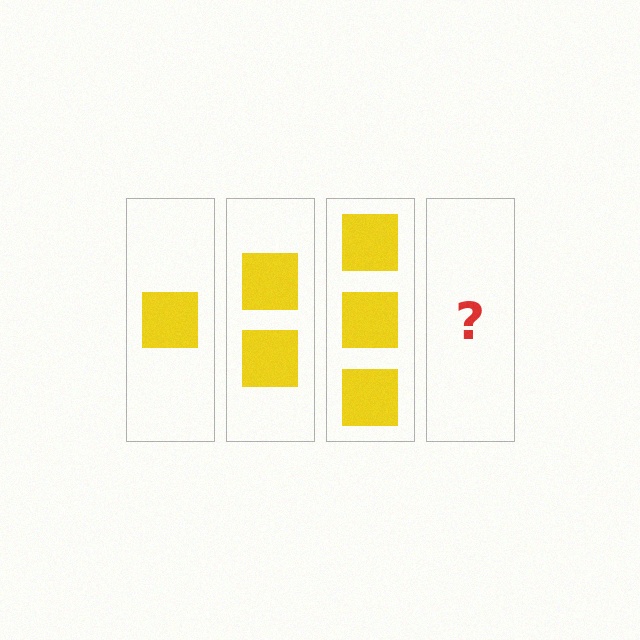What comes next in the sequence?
The next element should be 4 squares.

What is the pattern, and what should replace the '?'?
The pattern is that each step adds one more square. The '?' should be 4 squares.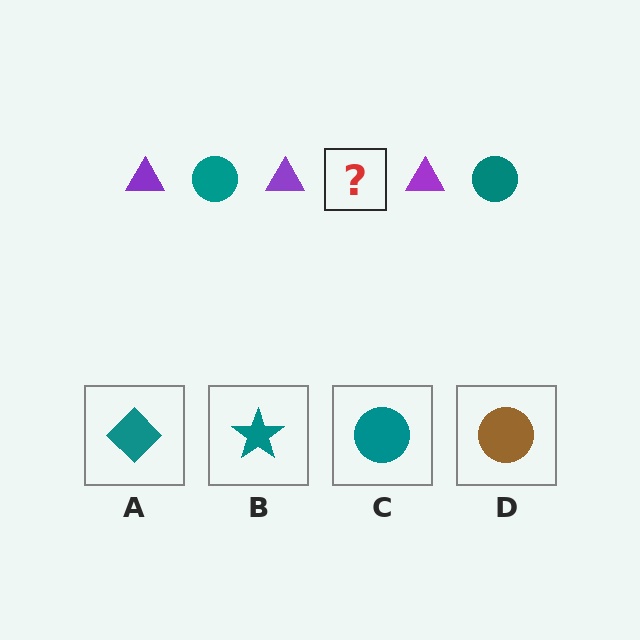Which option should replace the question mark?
Option C.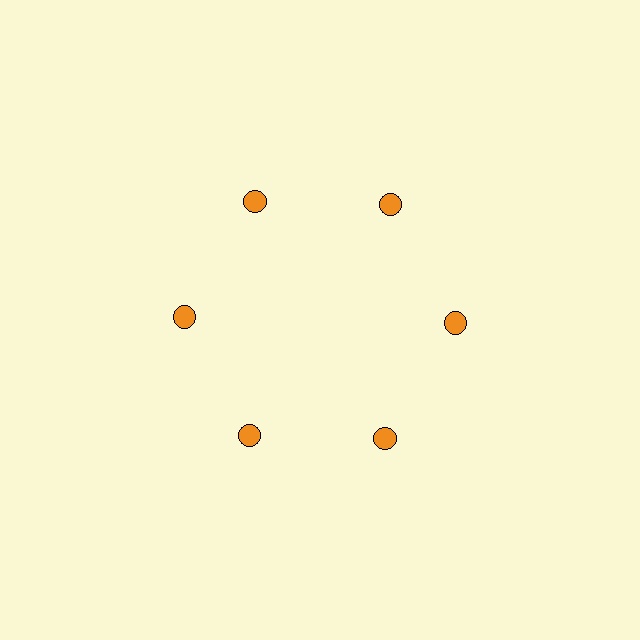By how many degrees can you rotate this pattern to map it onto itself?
The pattern maps onto itself every 60 degrees of rotation.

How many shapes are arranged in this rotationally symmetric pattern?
There are 6 shapes, arranged in 6 groups of 1.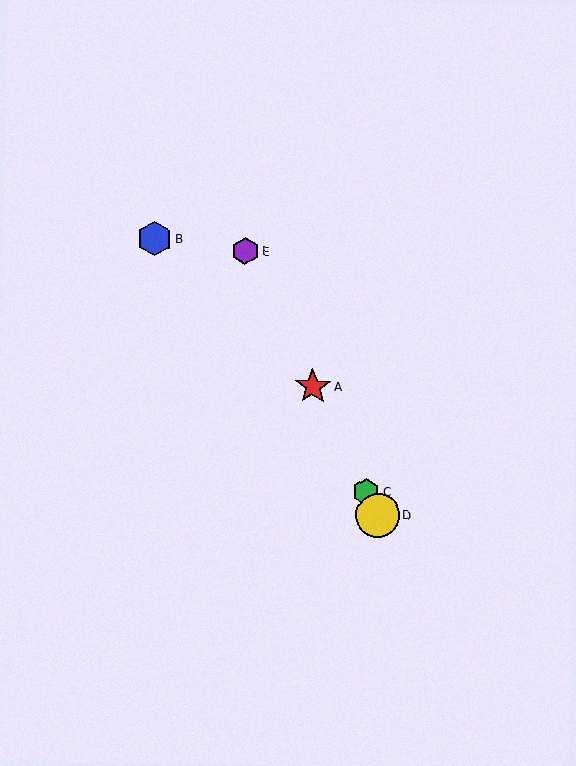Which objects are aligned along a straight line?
Objects A, C, D, E are aligned along a straight line.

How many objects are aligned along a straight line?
4 objects (A, C, D, E) are aligned along a straight line.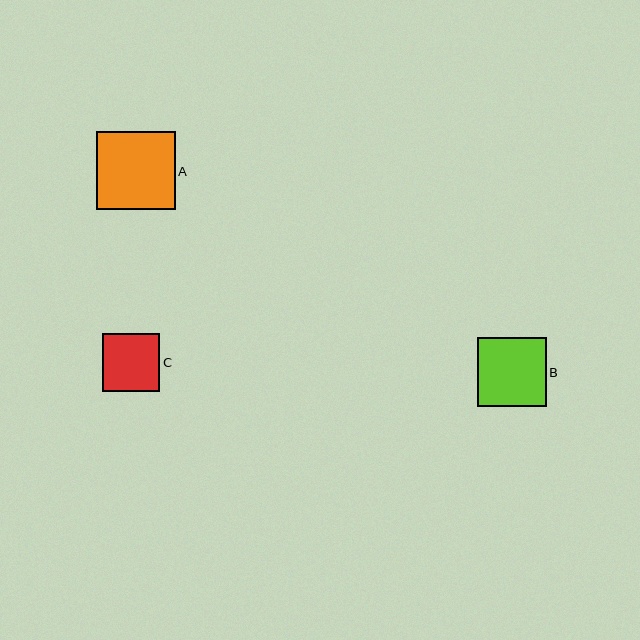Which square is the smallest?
Square C is the smallest with a size of approximately 57 pixels.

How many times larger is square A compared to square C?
Square A is approximately 1.4 times the size of square C.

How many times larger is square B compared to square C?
Square B is approximately 1.2 times the size of square C.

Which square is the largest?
Square A is the largest with a size of approximately 79 pixels.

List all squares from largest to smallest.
From largest to smallest: A, B, C.